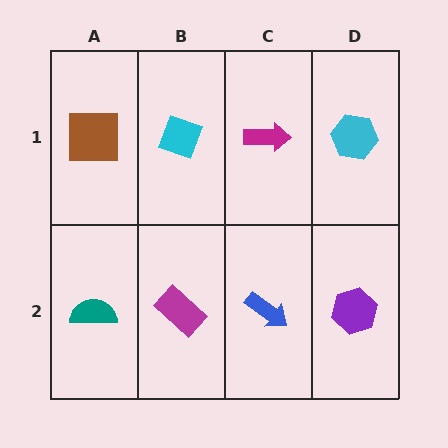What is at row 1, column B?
A cyan diamond.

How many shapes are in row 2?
4 shapes.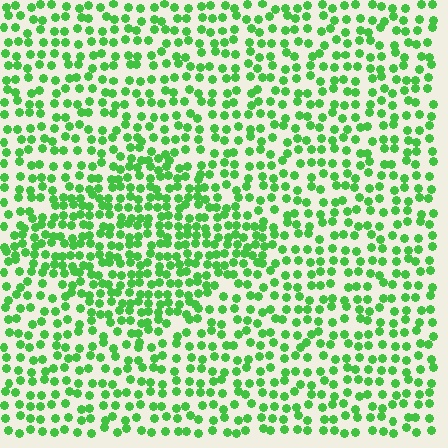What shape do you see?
I see a diamond.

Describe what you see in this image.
The image contains small green elements arranged at two different densities. A diamond-shaped region is visible where the elements are more densely packed than the surrounding area.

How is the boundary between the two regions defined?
The boundary is defined by a change in element density (approximately 1.6x ratio). All elements are the same color, size, and shape.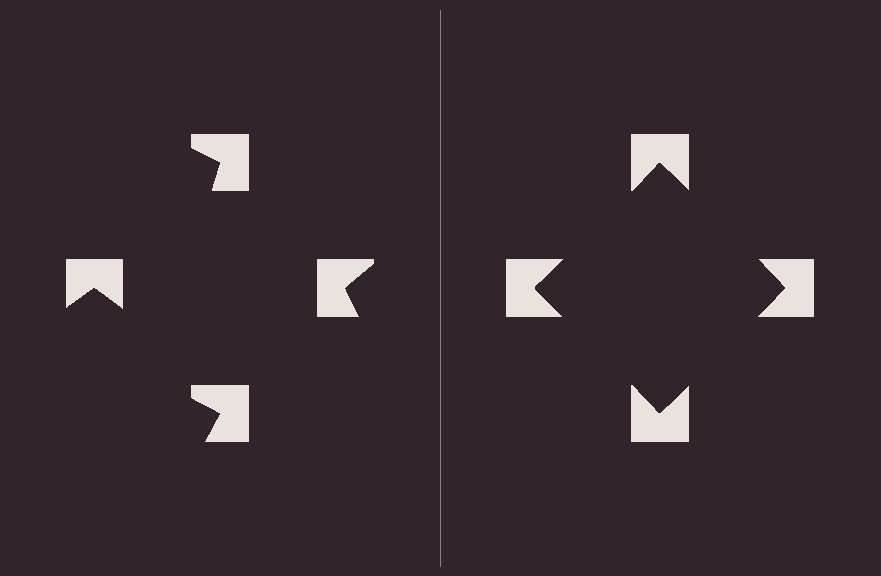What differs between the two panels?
The notched squares are positioned identically on both sides; only the wedge orientations differ. On the right they align to a square; on the left they are misaligned.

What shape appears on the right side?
An illusory square.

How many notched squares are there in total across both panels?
8 — 4 on each side.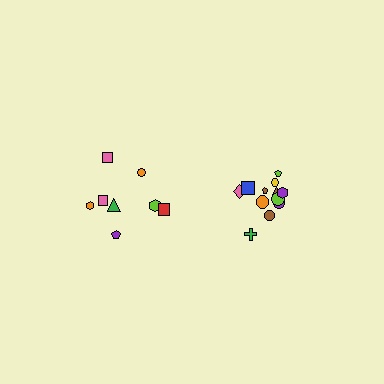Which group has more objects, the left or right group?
The right group.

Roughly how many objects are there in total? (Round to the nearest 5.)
Roughly 20 objects in total.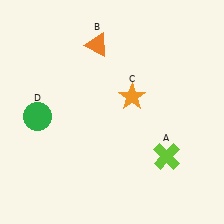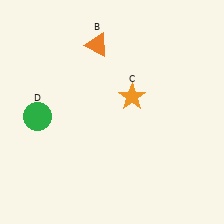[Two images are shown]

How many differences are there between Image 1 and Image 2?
There is 1 difference between the two images.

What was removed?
The lime cross (A) was removed in Image 2.